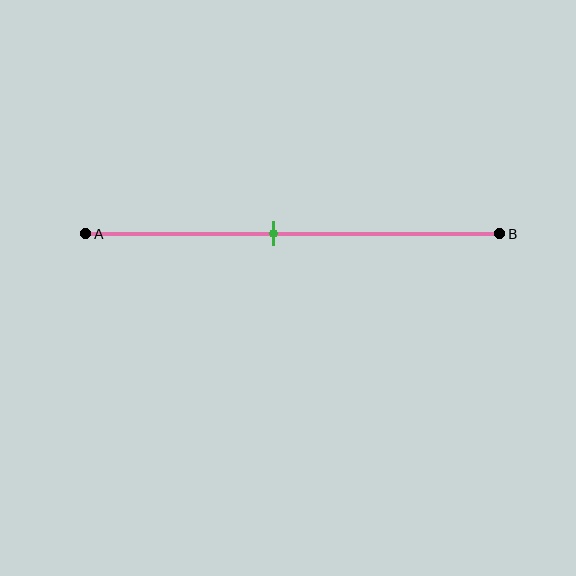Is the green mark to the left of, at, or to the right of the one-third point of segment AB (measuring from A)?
The green mark is to the right of the one-third point of segment AB.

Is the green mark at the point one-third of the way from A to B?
No, the mark is at about 45% from A, not at the 33% one-third point.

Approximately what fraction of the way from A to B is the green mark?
The green mark is approximately 45% of the way from A to B.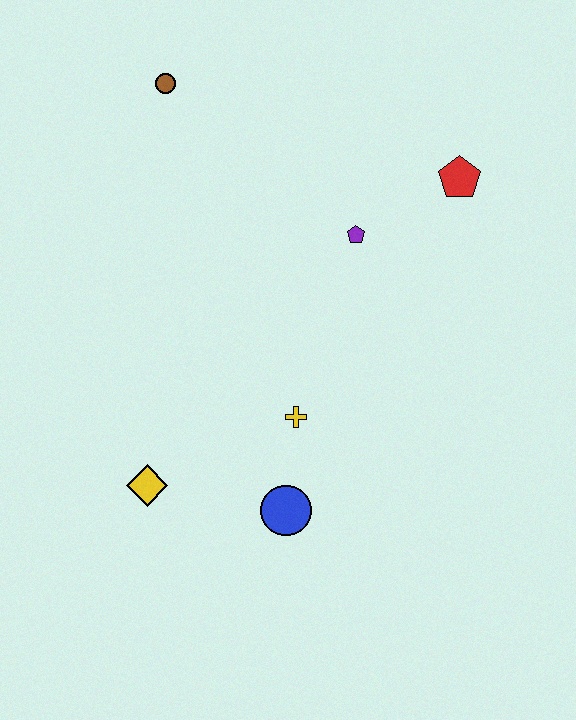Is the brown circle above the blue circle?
Yes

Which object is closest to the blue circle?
The yellow cross is closest to the blue circle.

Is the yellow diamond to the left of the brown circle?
Yes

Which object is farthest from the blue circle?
The brown circle is farthest from the blue circle.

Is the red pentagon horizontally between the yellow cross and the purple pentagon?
No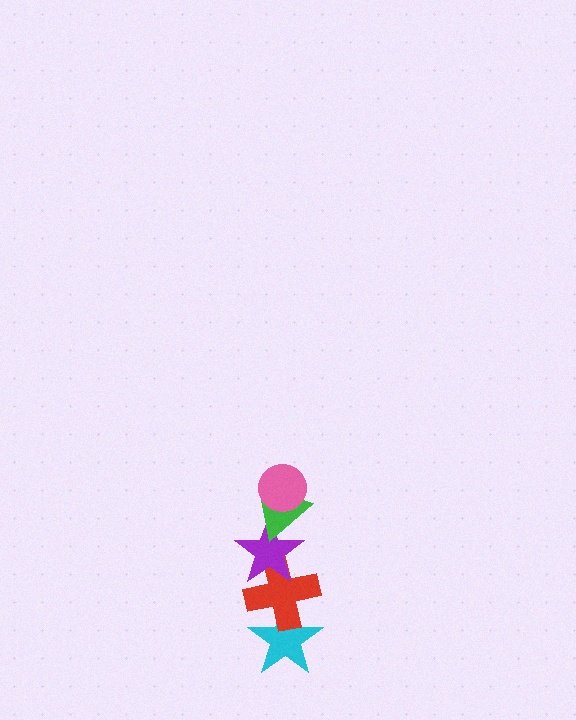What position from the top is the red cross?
The red cross is 4th from the top.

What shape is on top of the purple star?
The green triangle is on top of the purple star.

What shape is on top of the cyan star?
The red cross is on top of the cyan star.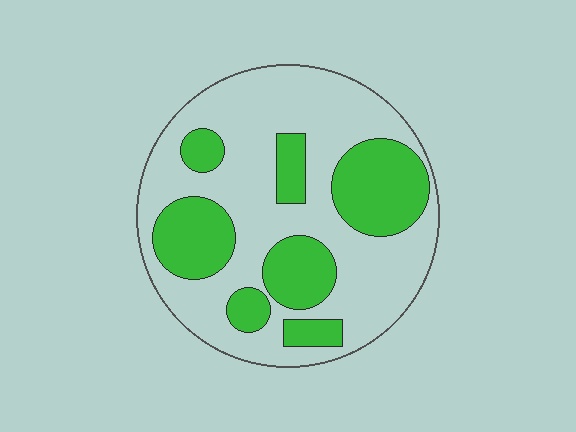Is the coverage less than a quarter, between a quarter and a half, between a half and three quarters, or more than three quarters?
Between a quarter and a half.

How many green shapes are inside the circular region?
7.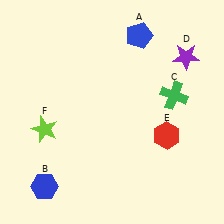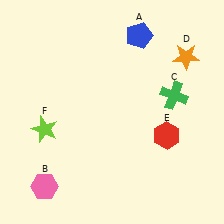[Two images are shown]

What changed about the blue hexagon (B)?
In Image 1, B is blue. In Image 2, it changed to pink.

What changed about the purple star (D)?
In Image 1, D is purple. In Image 2, it changed to orange.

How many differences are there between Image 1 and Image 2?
There are 2 differences between the two images.